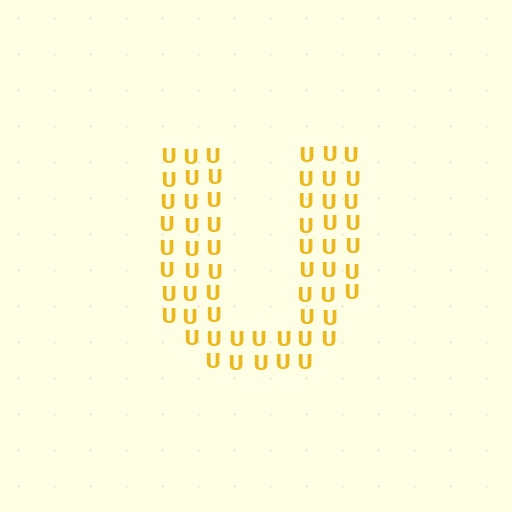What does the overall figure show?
The overall figure shows the letter U.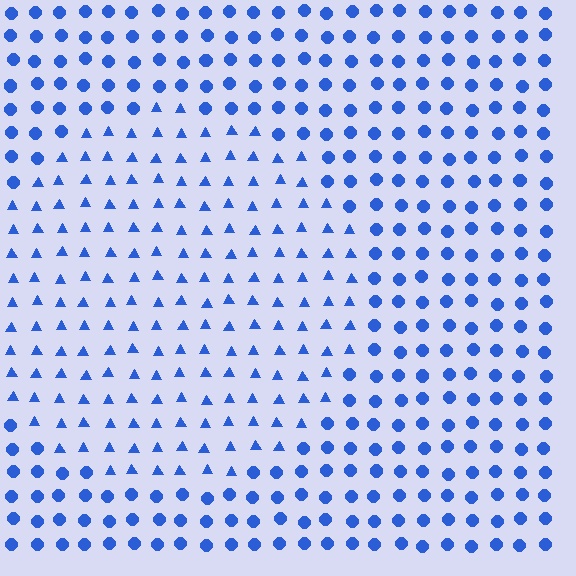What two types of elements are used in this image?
The image uses triangles inside the circle region and circles outside it.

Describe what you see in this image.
The image is filled with small blue elements arranged in a uniform grid. A circle-shaped region contains triangles, while the surrounding area contains circles. The boundary is defined purely by the change in element shape.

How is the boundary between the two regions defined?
The boundary is defined by a change in element shape: triangles inside vs. circles outside. All elements share the same color and spacing.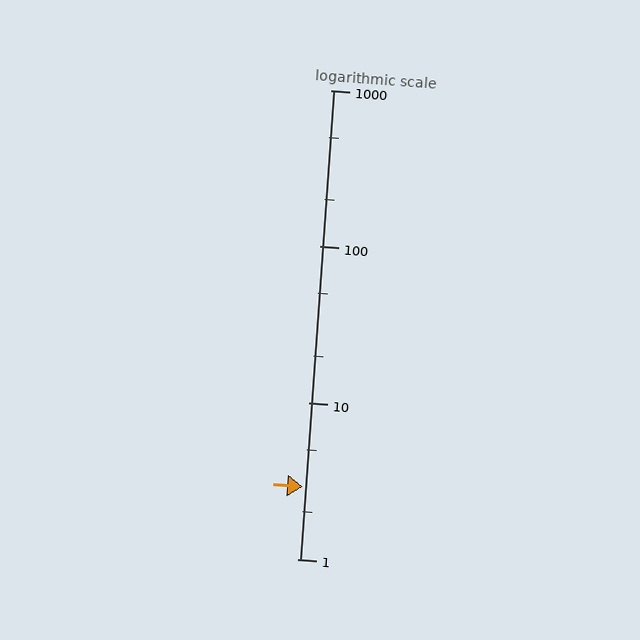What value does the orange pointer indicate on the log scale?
The pointer indicates approximately 2.9.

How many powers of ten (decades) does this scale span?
The scale spans 3 decades, from 1 to 1000.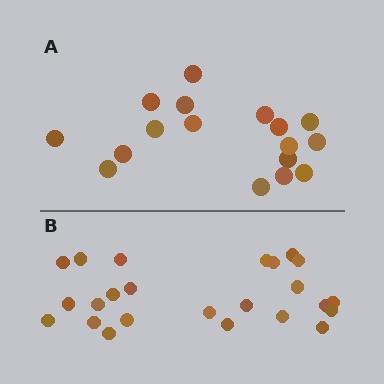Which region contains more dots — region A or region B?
Region B (the bottom region) has more dots.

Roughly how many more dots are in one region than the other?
Region B has roughly 8 or so more dots than region A.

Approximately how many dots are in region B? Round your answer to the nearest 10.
About 20 dots. (The exact count is 24, which rounds to 20.)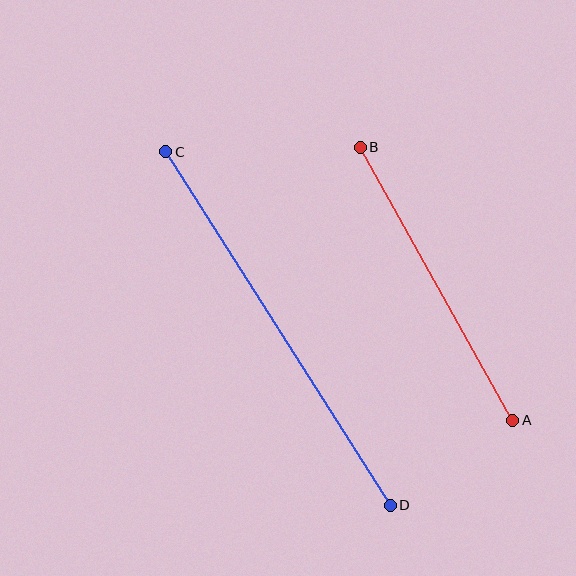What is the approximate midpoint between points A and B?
The midpoint is at approximately (437, 284) pixels.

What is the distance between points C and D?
The distance is approximately 419 pixels.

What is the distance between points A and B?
The distance is approximately 313 pixels.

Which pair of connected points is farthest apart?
Points C and D are farthest apart.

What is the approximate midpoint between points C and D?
The midpoint is at approximately (278, 329) pixels.